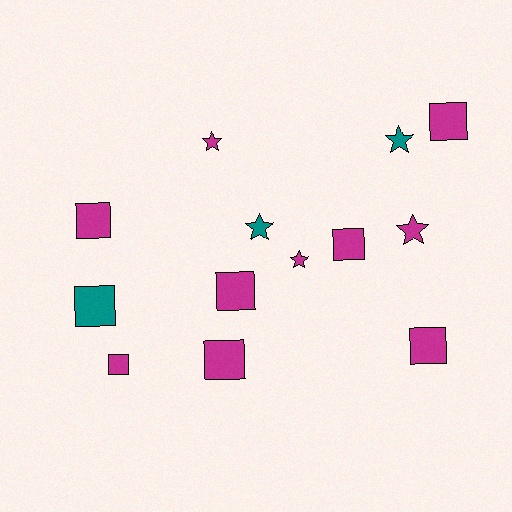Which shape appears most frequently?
Square, with 8 objects.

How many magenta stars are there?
There are 3 magenta stars.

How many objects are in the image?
There are 13 objects.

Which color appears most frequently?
Magenta, with 10 objects.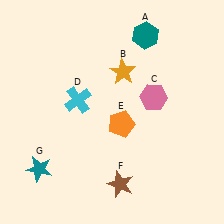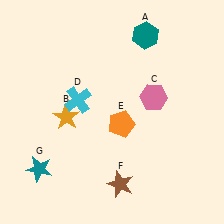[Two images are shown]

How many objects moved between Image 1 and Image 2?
1 object moved between the two images.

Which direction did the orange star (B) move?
The orange star (B) moved left.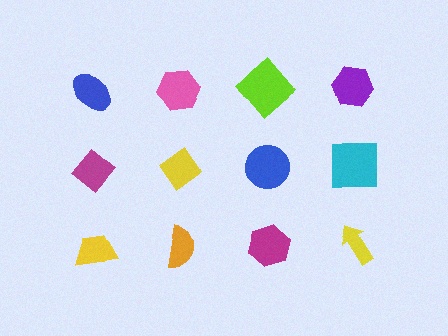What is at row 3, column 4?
A yellow arrow.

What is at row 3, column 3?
A magenta hexagon.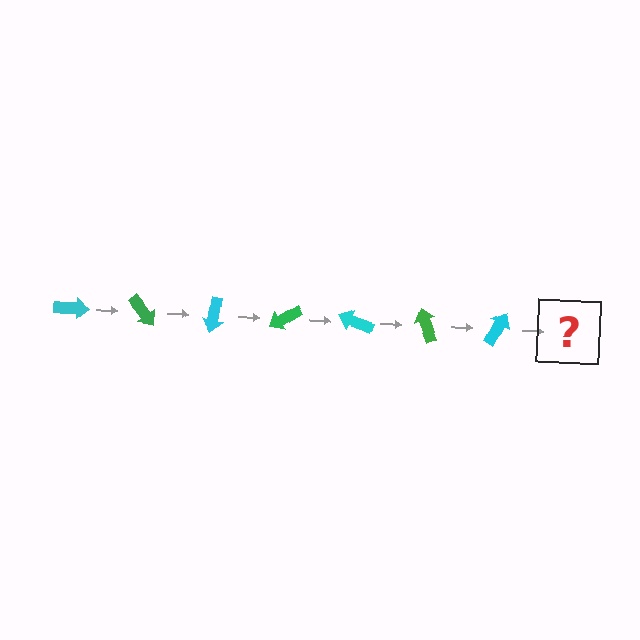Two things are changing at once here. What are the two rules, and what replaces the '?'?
The two rules are that it rotates 50 degrees each step and the color cycles through cyan and green. The '?' should be a green arrow, rotated 350 degrees from the start.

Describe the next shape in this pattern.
It should be a green arrow, rotated 350 degrees from the start.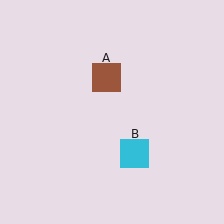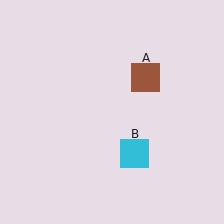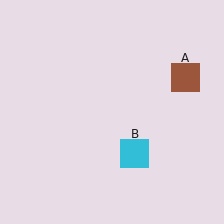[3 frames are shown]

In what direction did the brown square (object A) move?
The brown square (object A) moved right.